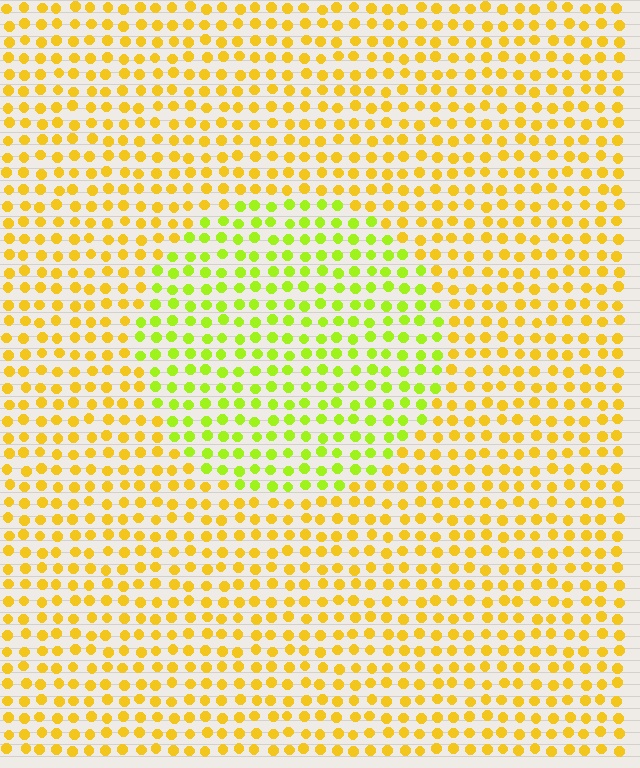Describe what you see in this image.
The image is filled with small yellow elements in a uniform arrangement. A circle-shaped region is visible where the elements are tinted to a slightly different hue, forming a subtle color boundary.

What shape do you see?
I see a circle.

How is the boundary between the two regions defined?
The boundary is defined purely by a slight shift in hue (about 36 degrees). Spacing, size, and orientation are identical on both sides.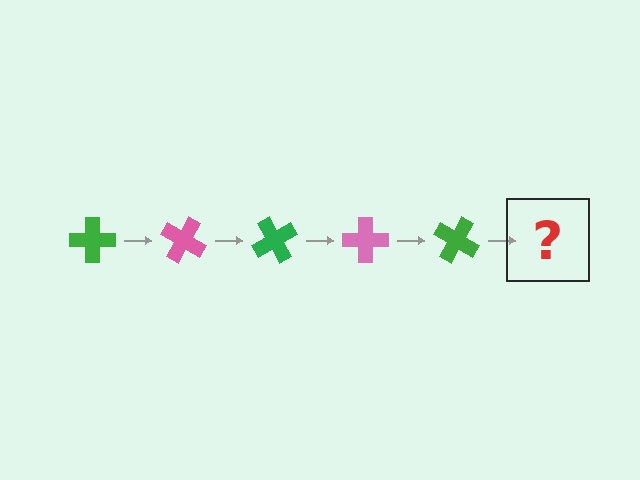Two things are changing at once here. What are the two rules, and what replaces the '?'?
The two rules are that it rotates 30 degrees each step and the color cycles through green and pink. The '?' should be a pink cross, rotated 150 degrees from the start.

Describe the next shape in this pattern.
It should be a pink cross, rotated 150 degrees from the start.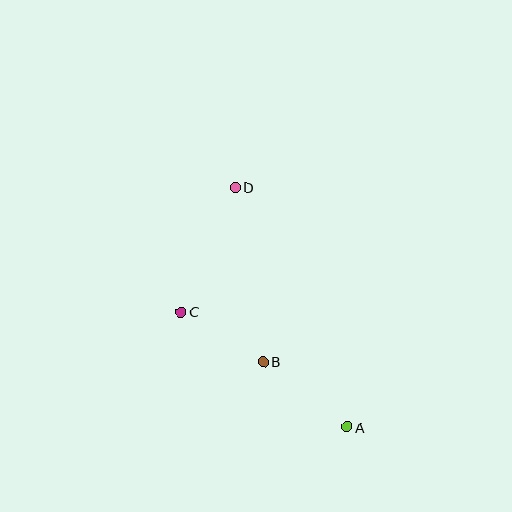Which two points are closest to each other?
Points B and C are closest to each other.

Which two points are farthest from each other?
Points A and D are farthest from each other.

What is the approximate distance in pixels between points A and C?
The distance between A and C is approximately 202 pixels.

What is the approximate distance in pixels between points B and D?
The distance between B and D is approximately 177 pixels.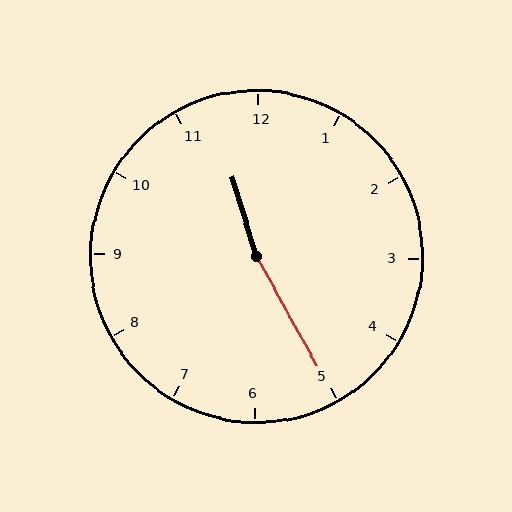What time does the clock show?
11:25.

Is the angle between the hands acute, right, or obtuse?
It is obtuse.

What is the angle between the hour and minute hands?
Approximately 168 degrees.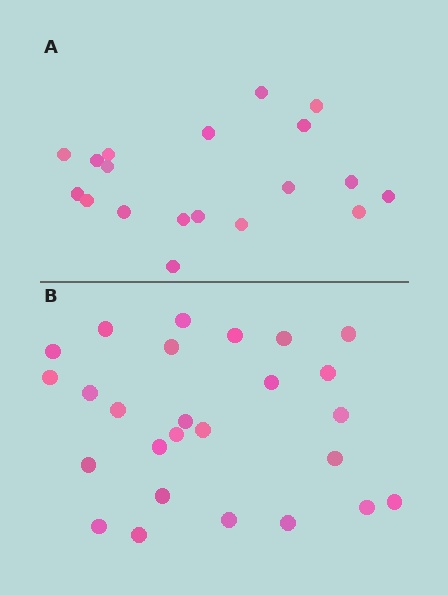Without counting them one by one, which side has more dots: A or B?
Region B (the bottom region) has more dots.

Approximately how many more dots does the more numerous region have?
Region B has roughly 8 or so more dots than region A.